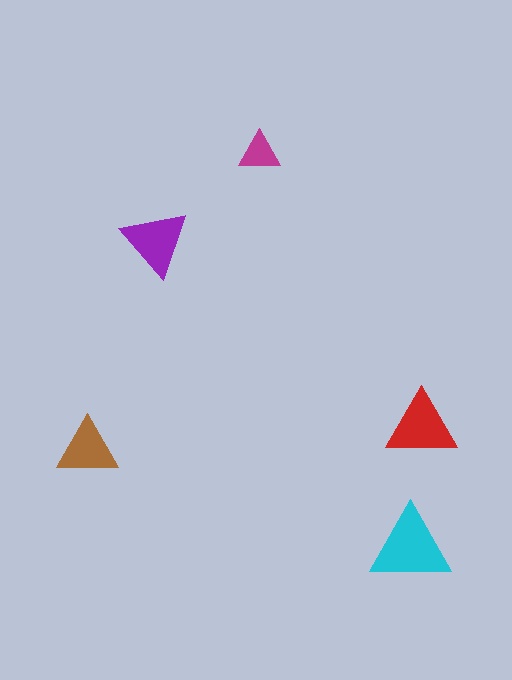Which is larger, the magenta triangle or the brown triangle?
The brown one.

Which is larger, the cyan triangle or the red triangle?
The cyan one.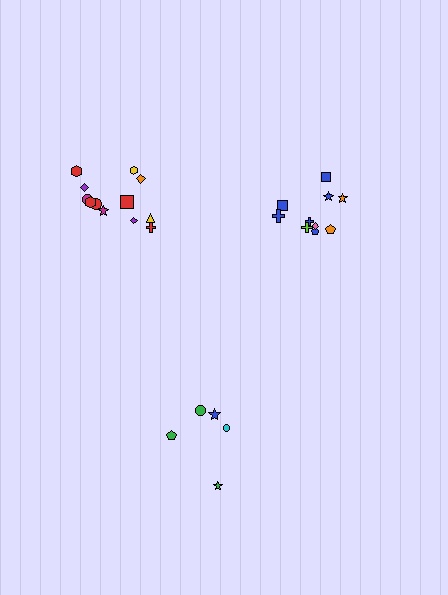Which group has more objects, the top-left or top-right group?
The top-left group.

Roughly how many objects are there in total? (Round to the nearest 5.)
Roughly 25 objects in total.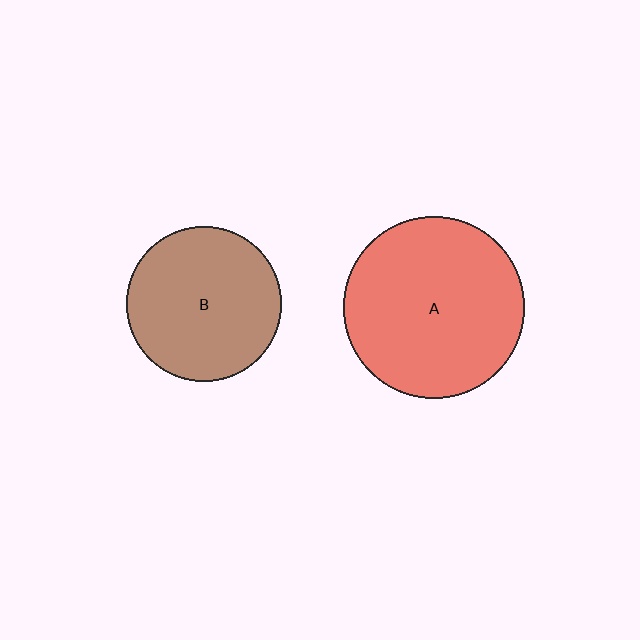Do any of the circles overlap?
No, none of the circles overlap.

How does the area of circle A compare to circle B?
Approximately 1.4 times.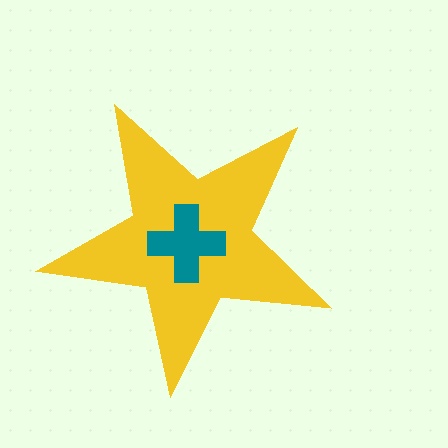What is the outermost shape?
The yellow star.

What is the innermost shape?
The teal cross.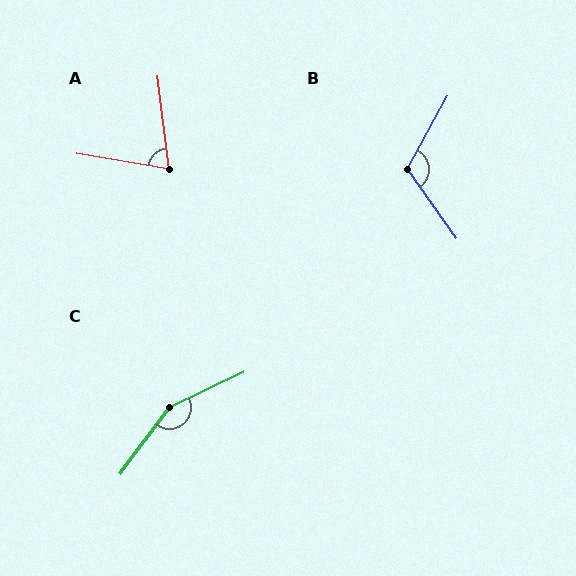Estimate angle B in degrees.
Approximately 116 degrees.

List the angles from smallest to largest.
A (73°), B (116°), C (152°).